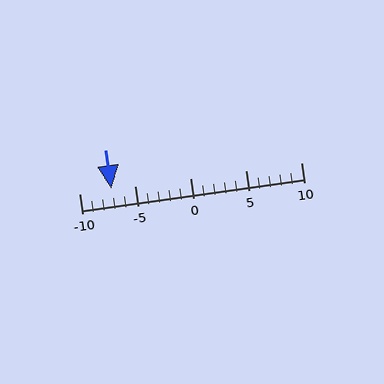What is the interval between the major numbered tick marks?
The major tick marks are spaced 5 units apart.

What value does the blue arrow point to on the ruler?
The blue arrow points to approximately -7.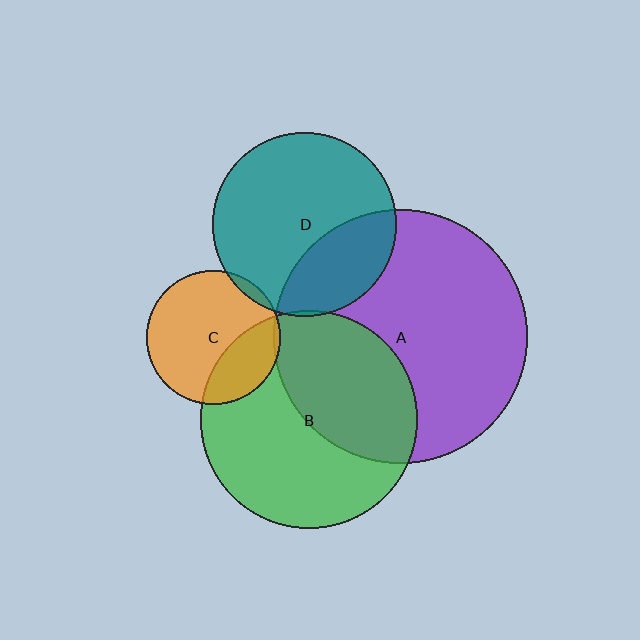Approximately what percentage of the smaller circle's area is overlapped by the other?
Approximately 5%.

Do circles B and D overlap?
Yes.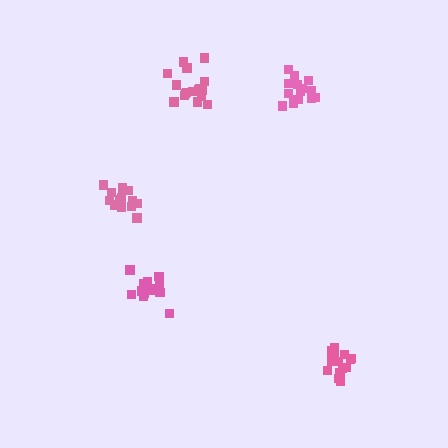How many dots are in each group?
Group 1: 15 dots, Group 2: 17 dots, Group 3: 15 dots, Group 4: 15 dots, Group 5: 14 dots (76 total).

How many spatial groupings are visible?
There are 5 spatial groupings.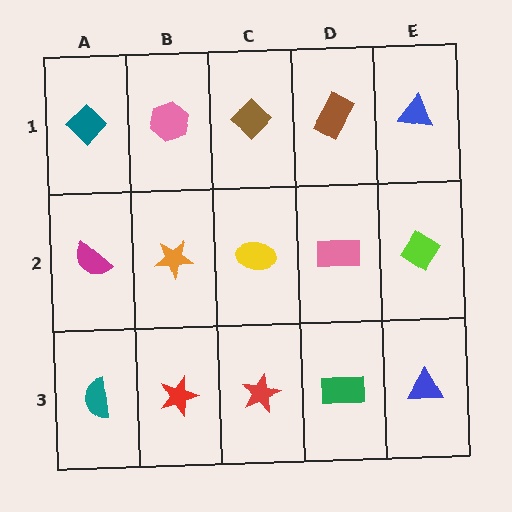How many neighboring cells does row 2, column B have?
4.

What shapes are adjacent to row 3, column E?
A lime diamond (row 2, column E), a green rectangle (row 3, column D).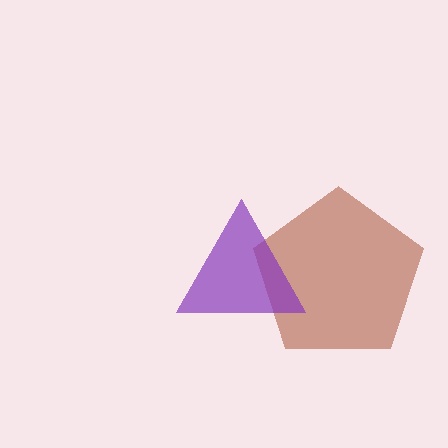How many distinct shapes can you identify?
There are 2 distinct shapes: a brown pentagon, a purple triangle.